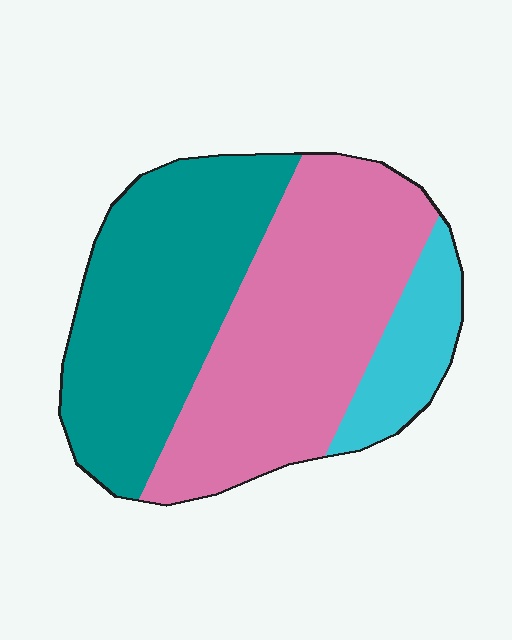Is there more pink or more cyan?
Pink.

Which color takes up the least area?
Cyan, at roughly 15%.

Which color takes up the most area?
Pink, at roughly 45%.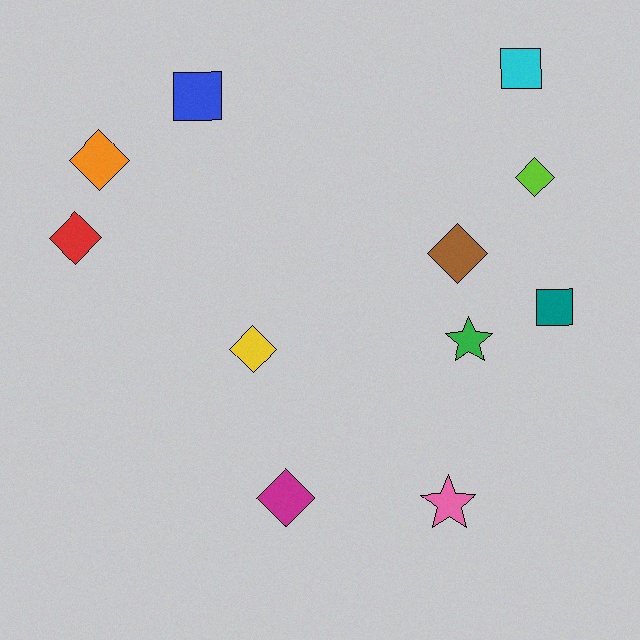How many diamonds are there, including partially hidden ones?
There are 6 diamonds.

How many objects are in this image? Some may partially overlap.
There are 11 objects.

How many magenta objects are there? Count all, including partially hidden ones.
There is 1 magenta object.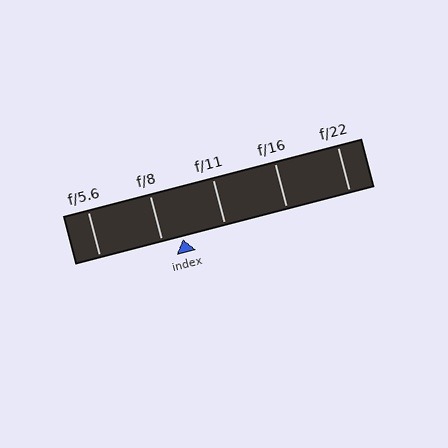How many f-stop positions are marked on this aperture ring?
There are 5 f-stop positions marked.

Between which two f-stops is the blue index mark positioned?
The index mark is between f/8 and f/11.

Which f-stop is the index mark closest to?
The index mark is closest to f/8.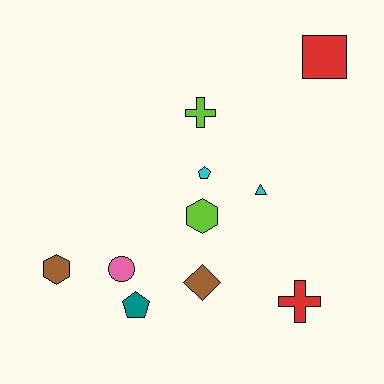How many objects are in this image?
There are 10 objects.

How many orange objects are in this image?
There are no orange objects.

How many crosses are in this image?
There are 2 crosses.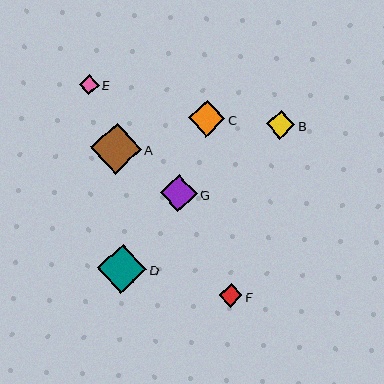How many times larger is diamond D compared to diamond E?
Diamond D is approximately 2.5 times the size of diamond E.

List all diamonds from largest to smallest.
From largest to smallest: A, D, G, C, B, F, E.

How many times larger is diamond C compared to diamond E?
Diamond C is approximately 1.9 times the size of diamond E.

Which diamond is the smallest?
Diamond E is the smallest with a size of approximately 20 pixels.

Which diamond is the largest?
Diamond A is the largest with a size of approximately 51 pixels.